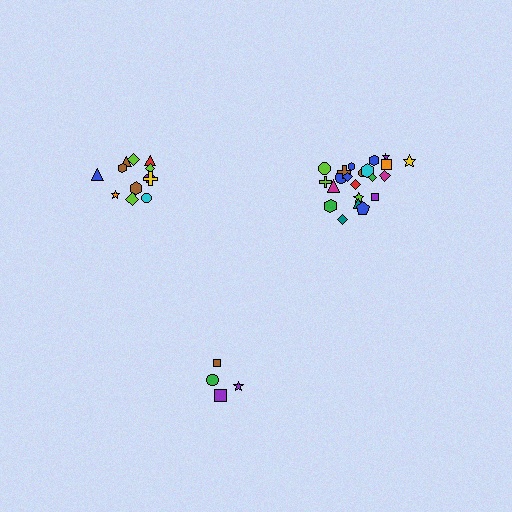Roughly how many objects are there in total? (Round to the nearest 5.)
Roughly 40 objects in total.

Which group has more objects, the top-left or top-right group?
The top-right group.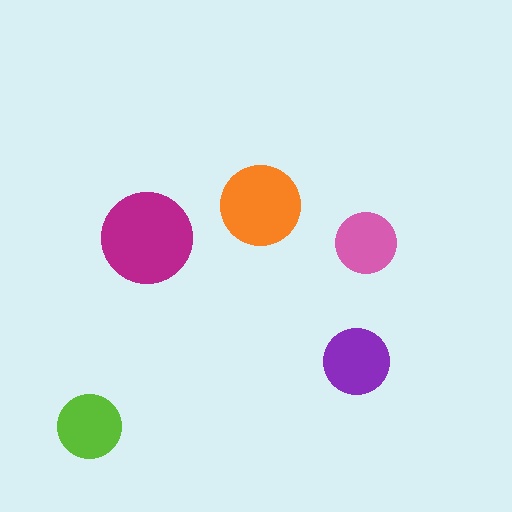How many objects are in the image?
There are 5 objects in the image.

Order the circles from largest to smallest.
the magenta one, the orange one, the purple one, the lime one, the pink one.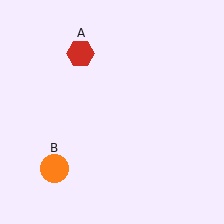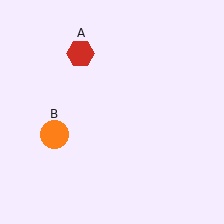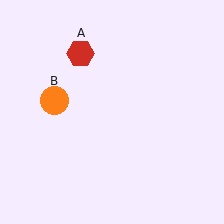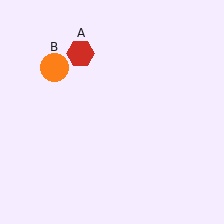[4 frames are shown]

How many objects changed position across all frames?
1 object changed position: orange circle (object B).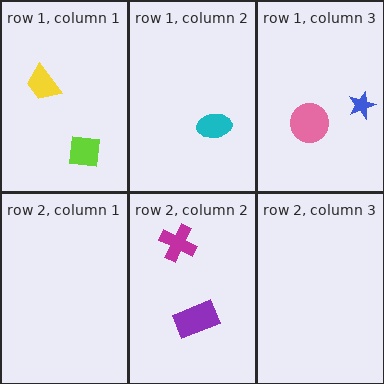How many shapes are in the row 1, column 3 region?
2.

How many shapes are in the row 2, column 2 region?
2.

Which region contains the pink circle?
The row 1, column 3 region.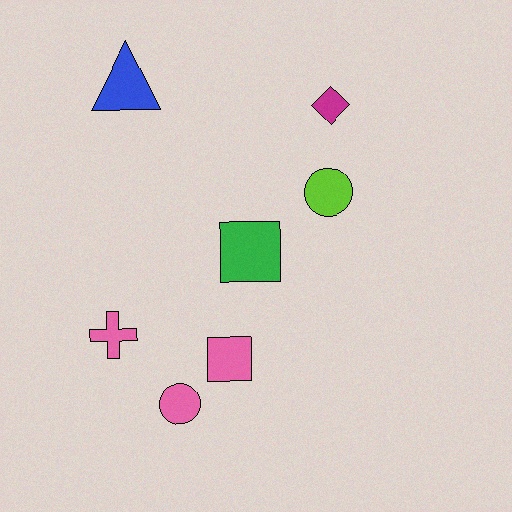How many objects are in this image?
There are 7 objects.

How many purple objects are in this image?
There are no purple objects.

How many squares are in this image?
There are 2 squares.